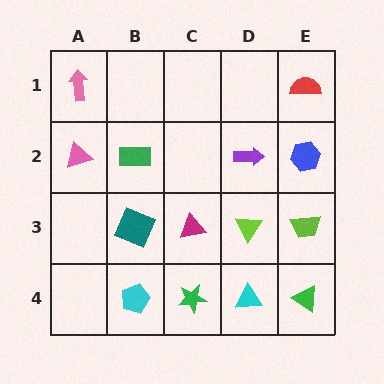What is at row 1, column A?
A pink arrow.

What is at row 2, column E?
A blue hexagon.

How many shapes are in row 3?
4 shapes.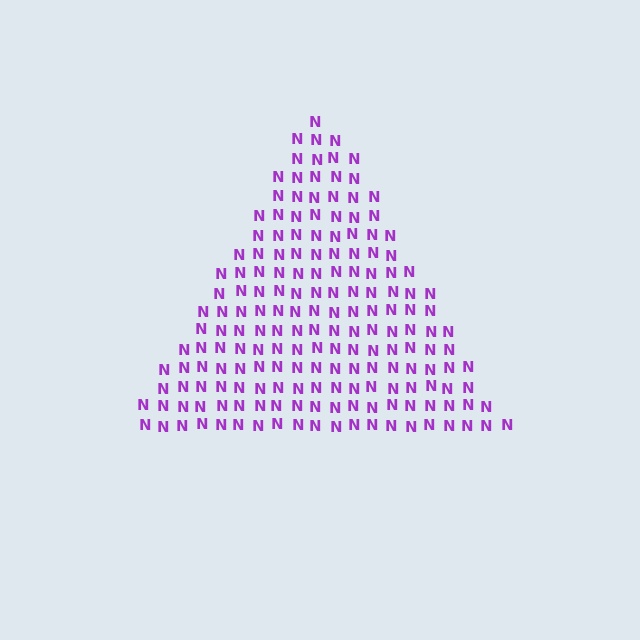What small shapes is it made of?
It is made of small letter N's.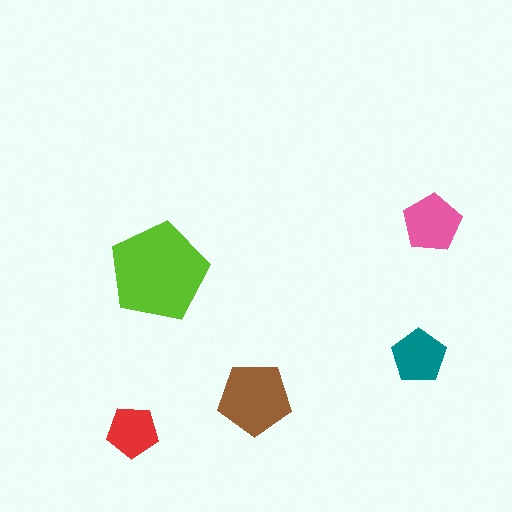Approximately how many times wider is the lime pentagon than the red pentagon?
About 2 times wider.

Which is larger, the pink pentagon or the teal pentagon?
The pink one.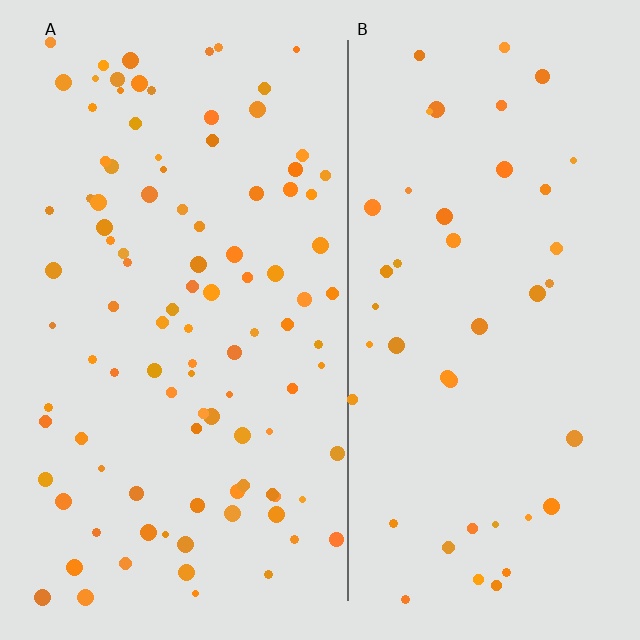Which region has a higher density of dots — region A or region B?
A (the left).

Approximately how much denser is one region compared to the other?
Approximately 2.3× — region A over region B.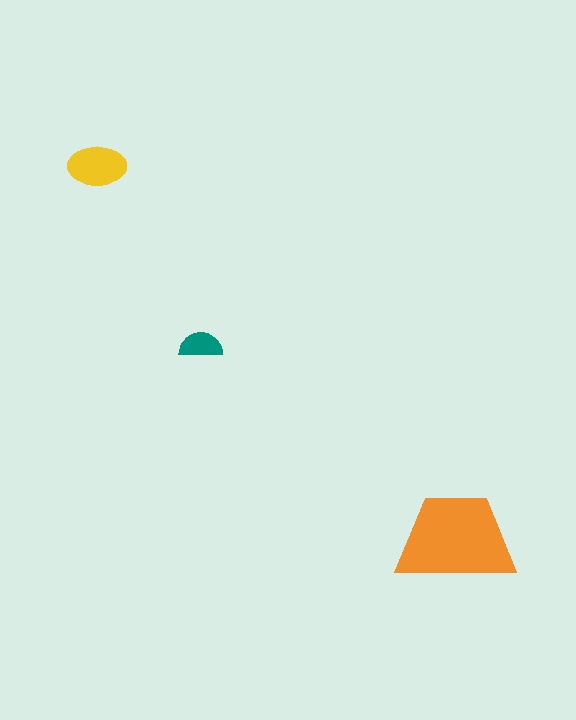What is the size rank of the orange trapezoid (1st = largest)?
1st.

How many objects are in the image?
There are 3 objects in the image.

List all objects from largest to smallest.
The orange trapezoid, the yellow ellipse, the teal semicircle.